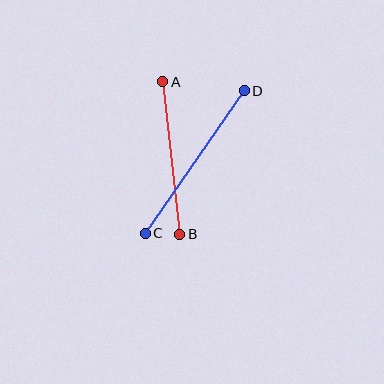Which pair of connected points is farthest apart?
Points C and D are farthest apart.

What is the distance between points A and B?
The distance is approximately 153 pixels.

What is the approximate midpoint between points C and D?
The midpoint is at approximately (195, 162) pixels.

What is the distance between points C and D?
The distance is approximately 174 pixels.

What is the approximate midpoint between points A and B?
The midpoint is at approximately (171, 158) pixels.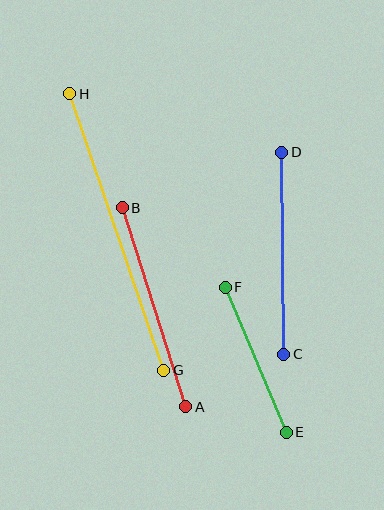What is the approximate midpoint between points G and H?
The midpoint is at approximately (117, 232) pixels.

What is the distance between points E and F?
The distance is approximately 157 pixels.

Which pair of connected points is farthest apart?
Points G and H are farthest apart.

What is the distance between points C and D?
The distance is approximately 202 pixels.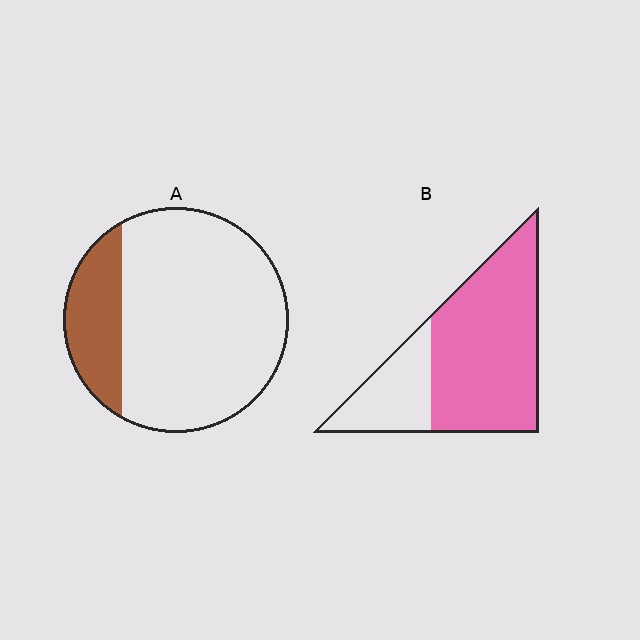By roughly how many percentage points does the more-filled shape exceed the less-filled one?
By roughly 50 percentage points (B over A).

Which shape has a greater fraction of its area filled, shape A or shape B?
Shape B.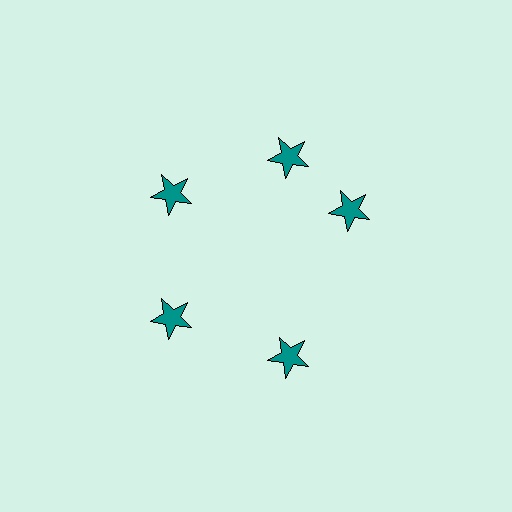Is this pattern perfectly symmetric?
No. The 5 teal stars are arranged in a ring, but one element near the 3 o'clock position is rotated out of alignment along the ring, breaking the 5-fold rotational symmetry.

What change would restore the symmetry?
The symmetry would be restored by rotating it back into even spacing with its neighbors so that all 5 stars sit at equal angles and equal distance from the center.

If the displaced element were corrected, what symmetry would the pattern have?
It would have 5-fold rotational symmetry — the pattern would map onto itself every 72 degrees.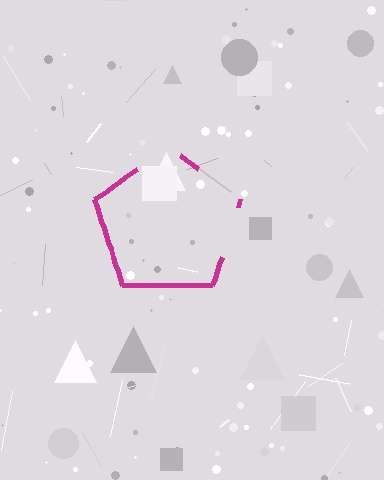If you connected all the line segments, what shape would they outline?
They would outline a pentagon.